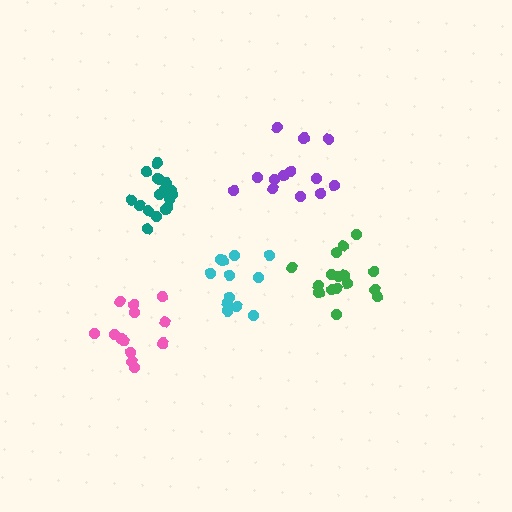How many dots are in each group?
Group 1: 14 dots, Group 2: 17 dots, Group 3: 17 dots, Group 4: 12 dots, Group 5: 14 dots (74 total).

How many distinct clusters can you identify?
There are 5 distinct clusters.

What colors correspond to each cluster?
The clusters are colored: pink, teal, green, cyan, purple.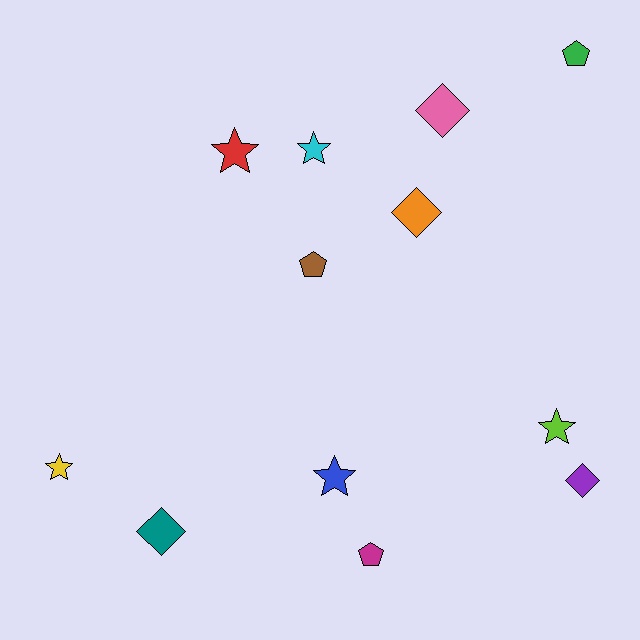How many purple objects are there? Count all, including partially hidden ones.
There is 1 purple object.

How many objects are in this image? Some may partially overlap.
There are 12 objects.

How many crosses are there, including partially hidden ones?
There are no crosses.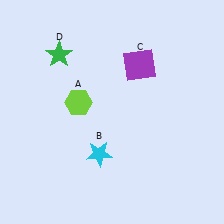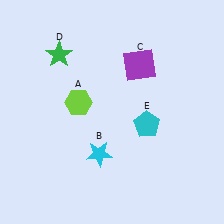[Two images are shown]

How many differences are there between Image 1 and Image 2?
There is 1 difference between the two images.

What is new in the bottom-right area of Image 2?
A cyan pentagon (E) was added in the bottom-right area of Image 2.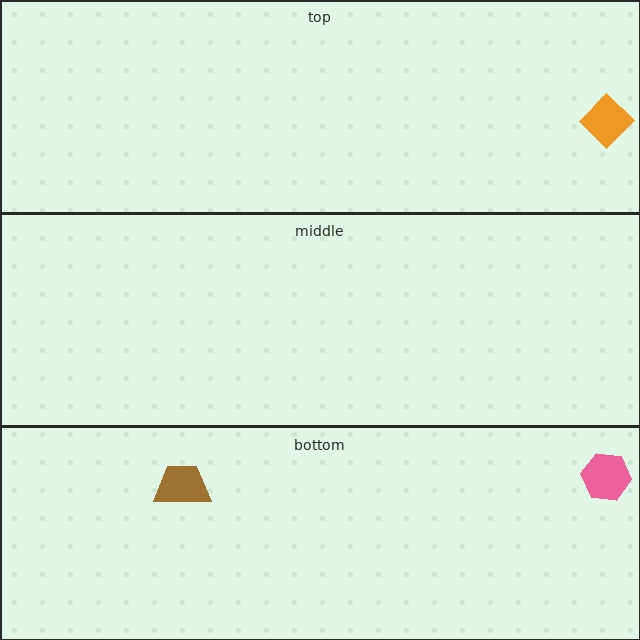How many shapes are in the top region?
1.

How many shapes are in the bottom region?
2.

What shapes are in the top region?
The orange diamond.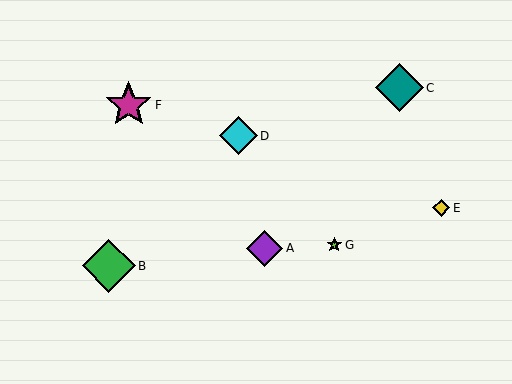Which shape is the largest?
The green diamond (labeled B) is the largest.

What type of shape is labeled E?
Shape E is a yellow diamond.